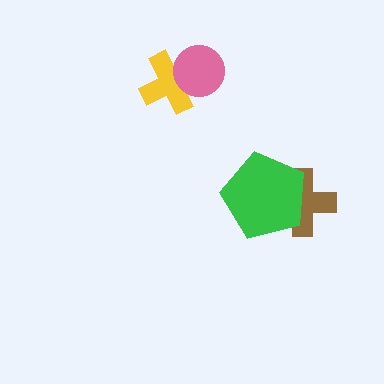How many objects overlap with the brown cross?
1 object overlaps with the brown cross.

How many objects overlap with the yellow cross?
1 object overlaps with the yellow cross.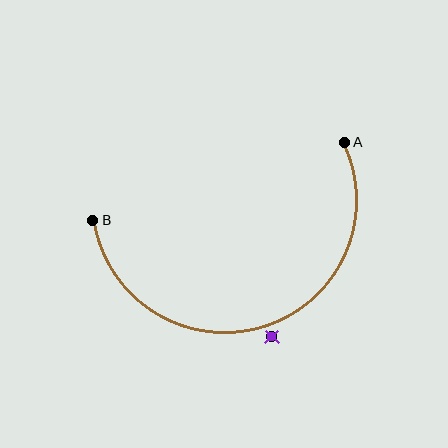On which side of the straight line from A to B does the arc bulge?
The arc bulges below the straight line connecting A and B.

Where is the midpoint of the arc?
The arc midpoint is the point on the curve farthest from the straight line joining A and B. It sits below that line.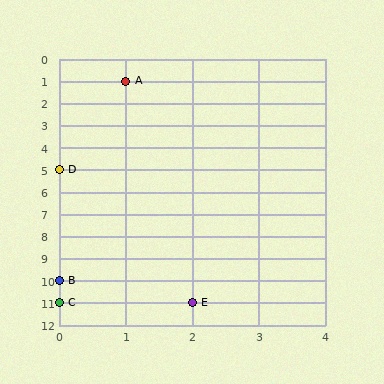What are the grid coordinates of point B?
Point B is at grid coordinates (0, 10).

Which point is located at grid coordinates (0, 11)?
Point C is at (0, 11).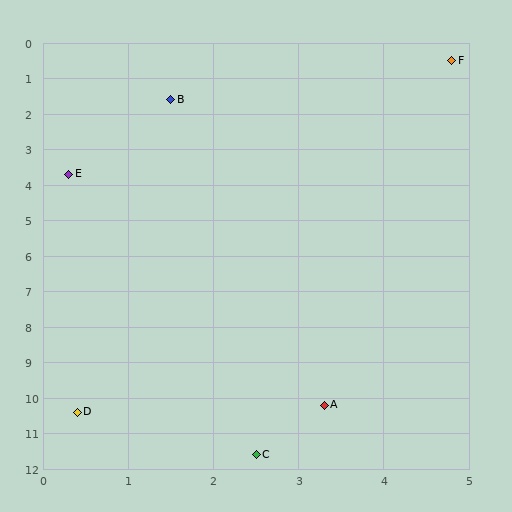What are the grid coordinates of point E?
Point E is at approximately (0.3, 3.7).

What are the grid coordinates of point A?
Point A is at approximately (3.3, 10.2).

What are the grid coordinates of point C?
Point C is at approximately (2.5, 11.6).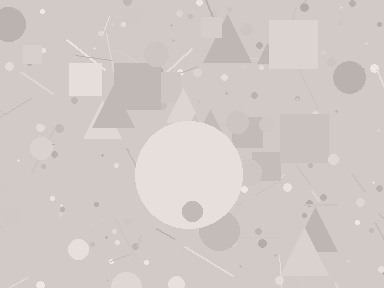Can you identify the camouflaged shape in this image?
The camouflaged shape is a circle.